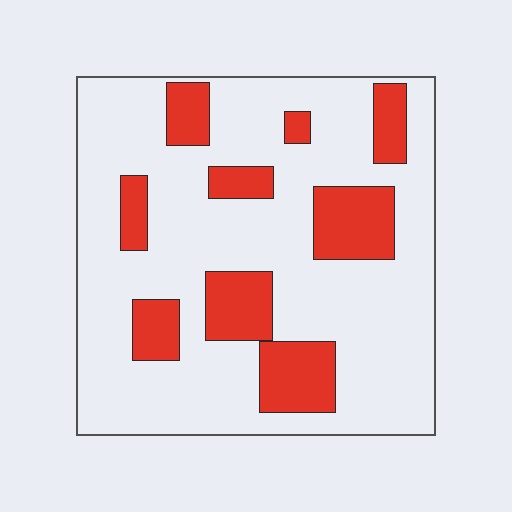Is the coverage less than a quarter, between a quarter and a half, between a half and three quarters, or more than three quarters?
Less than a quarter.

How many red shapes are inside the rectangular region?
9.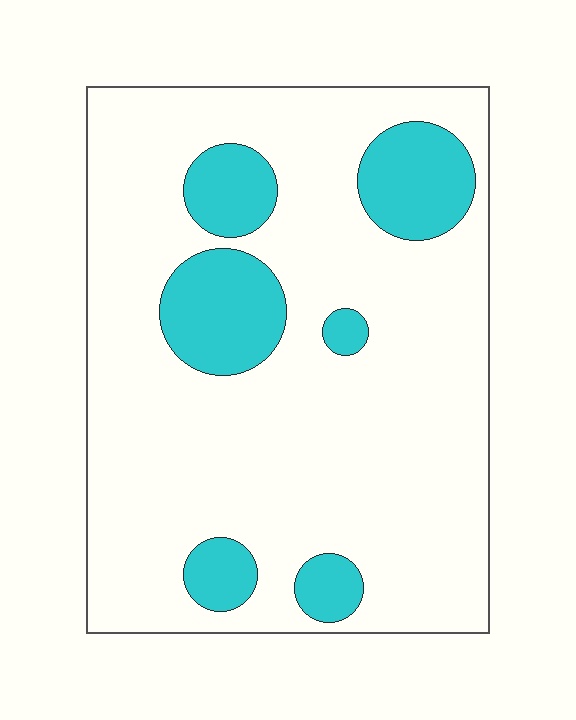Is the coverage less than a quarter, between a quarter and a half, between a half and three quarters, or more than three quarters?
Less than a quarter.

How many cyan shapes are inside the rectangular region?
6.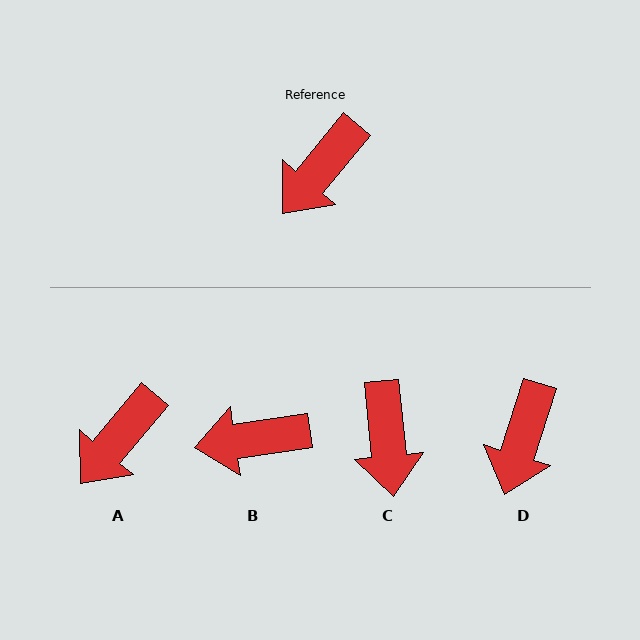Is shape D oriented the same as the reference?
No, it is off by about 22 degrees.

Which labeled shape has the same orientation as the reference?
A.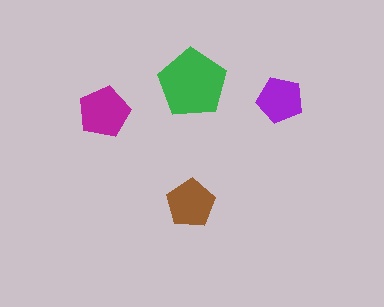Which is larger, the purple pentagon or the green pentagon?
The green one.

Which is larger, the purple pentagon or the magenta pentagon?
The magenta one.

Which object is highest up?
The green pentagon is topmost.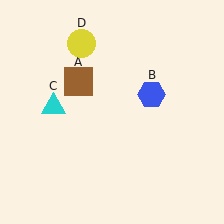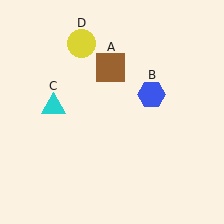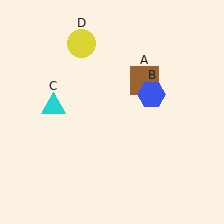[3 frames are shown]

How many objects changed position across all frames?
1 object changed position: brown square (object A).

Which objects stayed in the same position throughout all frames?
Blue hexagon (object B) and cyan triangle (object C) and yellow circle (object D) remained stationary.